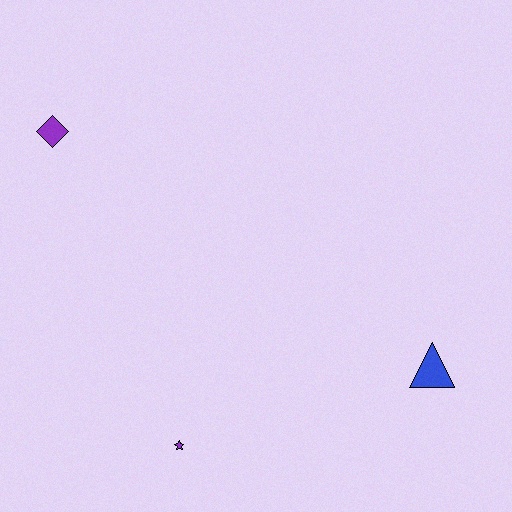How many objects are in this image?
There are 3 objects.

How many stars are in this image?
There is 1 star.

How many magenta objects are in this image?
There are no magenta objects.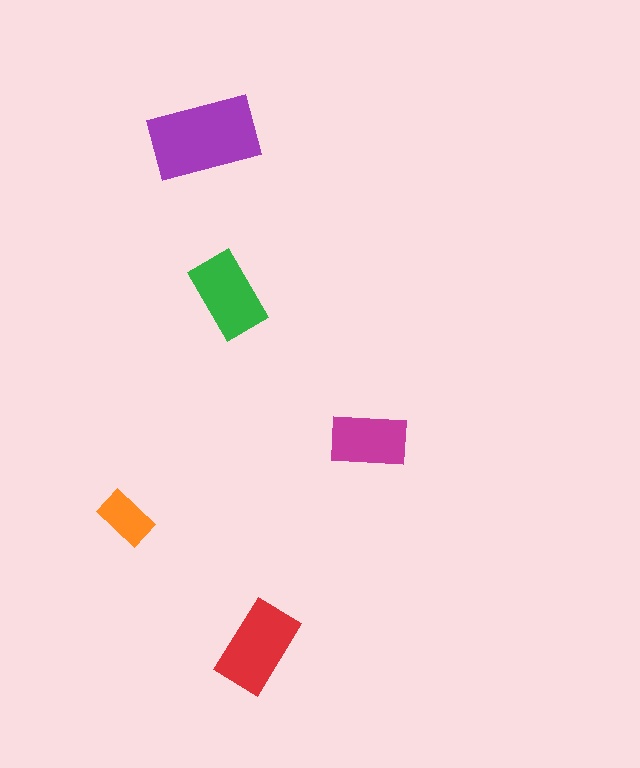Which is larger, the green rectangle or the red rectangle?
The red one.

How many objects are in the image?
There are 5 objects in the image.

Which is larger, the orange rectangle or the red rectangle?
The red one.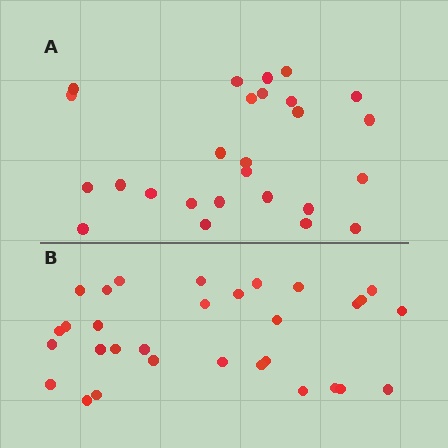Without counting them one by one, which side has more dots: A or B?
Region B (the bottom region) has more dots.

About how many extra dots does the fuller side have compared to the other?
Region B has about 5 more dots than region A.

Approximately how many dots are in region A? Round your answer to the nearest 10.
About 30 dots. (The exact count is 26, which rounds to 30.)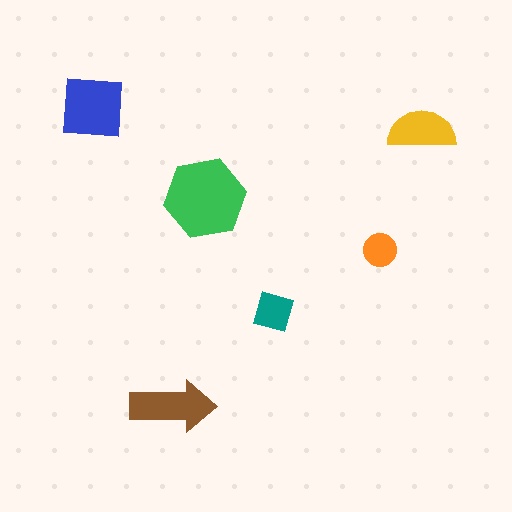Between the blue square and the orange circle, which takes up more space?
The blue square.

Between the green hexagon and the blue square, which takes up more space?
The green hexagon.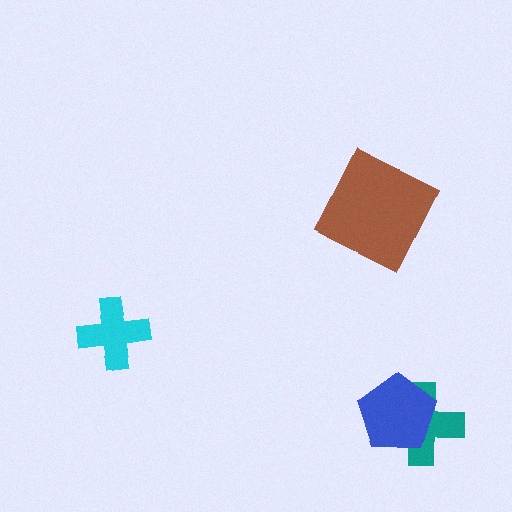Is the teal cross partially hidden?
Yes, it is partially covered by another shape.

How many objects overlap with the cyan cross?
0 objects overlap with the cyan cross.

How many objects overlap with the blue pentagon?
1 object overlaps with the blue pentagon.